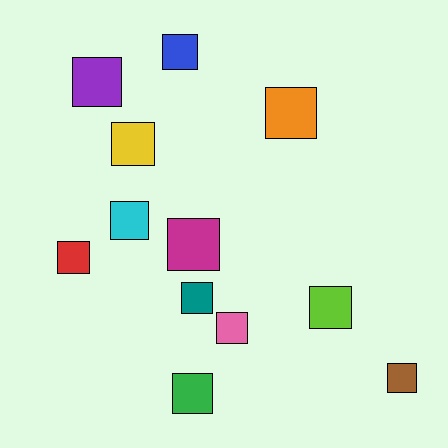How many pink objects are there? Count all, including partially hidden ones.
There is 1 pink object.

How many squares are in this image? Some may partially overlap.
There are 12 squares.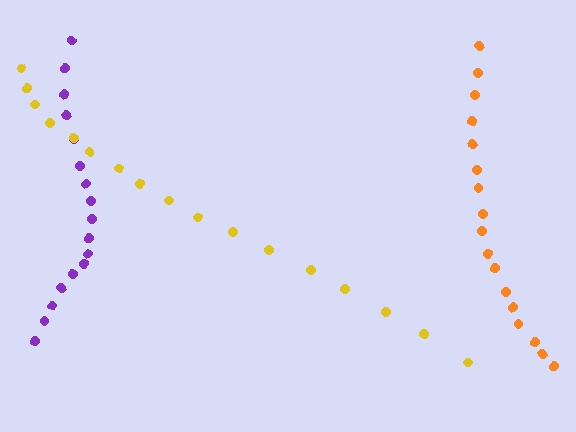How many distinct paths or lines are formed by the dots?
There are 3 distinct paths.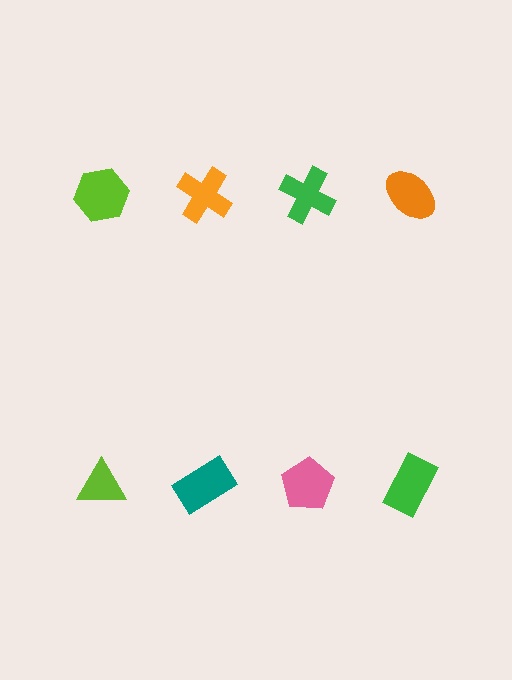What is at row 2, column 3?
A pink pentagon.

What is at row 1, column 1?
A lime hexagon.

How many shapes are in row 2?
4 shapes.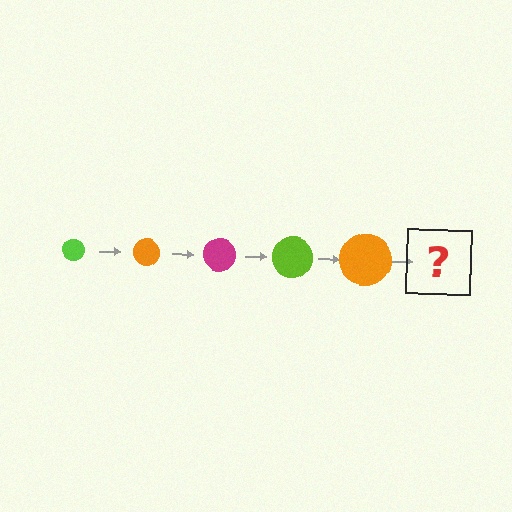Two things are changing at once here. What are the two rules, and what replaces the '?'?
The two rules are that the circle grows larger each step and the color cycles through lime, orange, and magenta. The '?' should be a magenta circle, larger than the previous one.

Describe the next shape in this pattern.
It should be a magenta circle, larger than the previous one.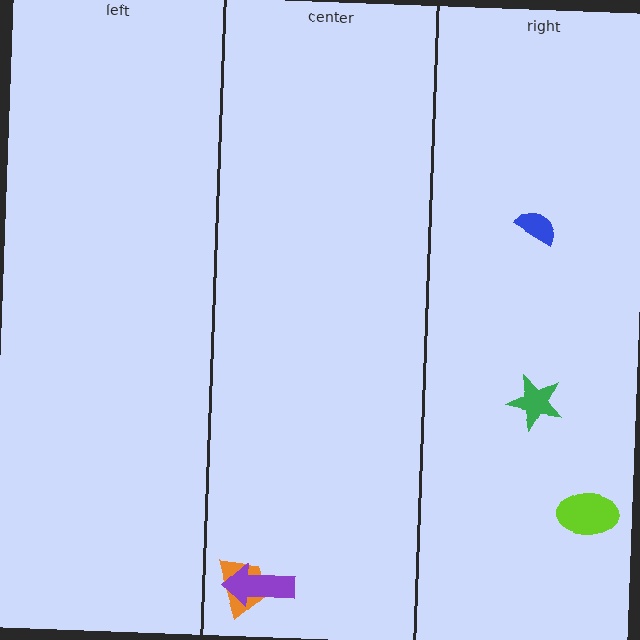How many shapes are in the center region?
2.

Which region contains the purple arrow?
The center region.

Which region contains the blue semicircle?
The right region.